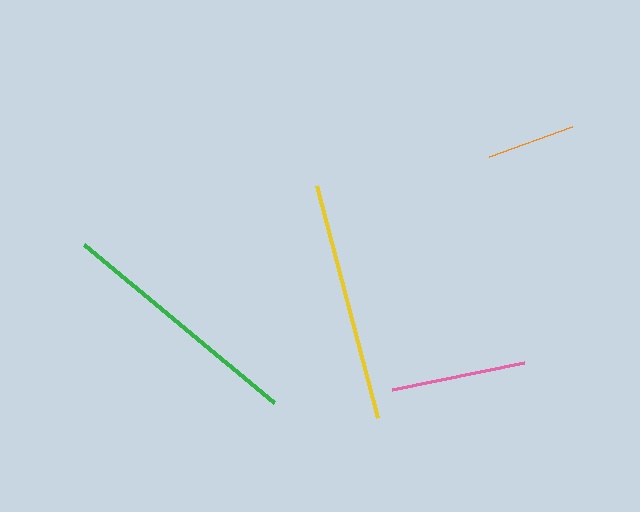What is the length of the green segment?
The green segment is approximately 247 pixels long.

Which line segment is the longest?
The green line is the longest at approximately 247 pixels.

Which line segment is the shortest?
The orange line is the shortest at approximately 88 pixels.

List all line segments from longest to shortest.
From longest to shortest: green, yellow, pink, orange.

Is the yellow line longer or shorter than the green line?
The green line is longer than the yellow line.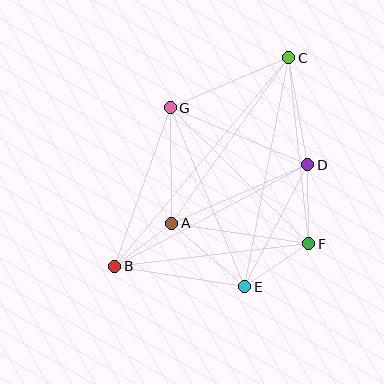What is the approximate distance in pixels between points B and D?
The distance between B and D is approximately 218 pixels.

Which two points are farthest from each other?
Points B and C are farthest from each other.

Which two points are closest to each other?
Points A and B are closest to each other.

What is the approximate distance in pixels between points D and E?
The distance between D and E is approximately 138 pixels.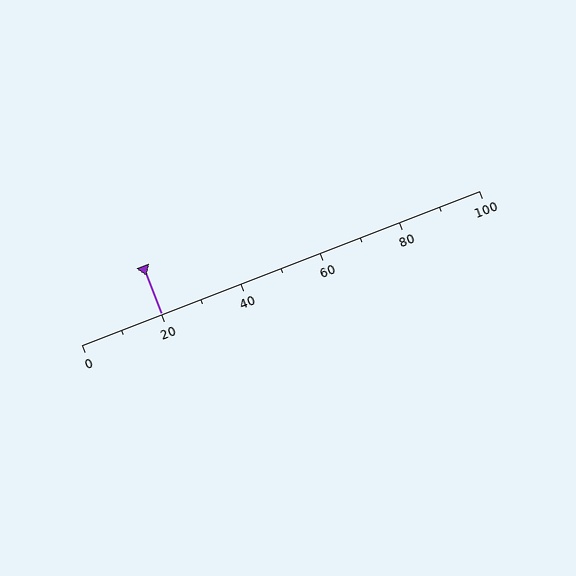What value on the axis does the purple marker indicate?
The marker indicates approximately 20.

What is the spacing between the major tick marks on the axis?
The major ticks are spaced 20 apart.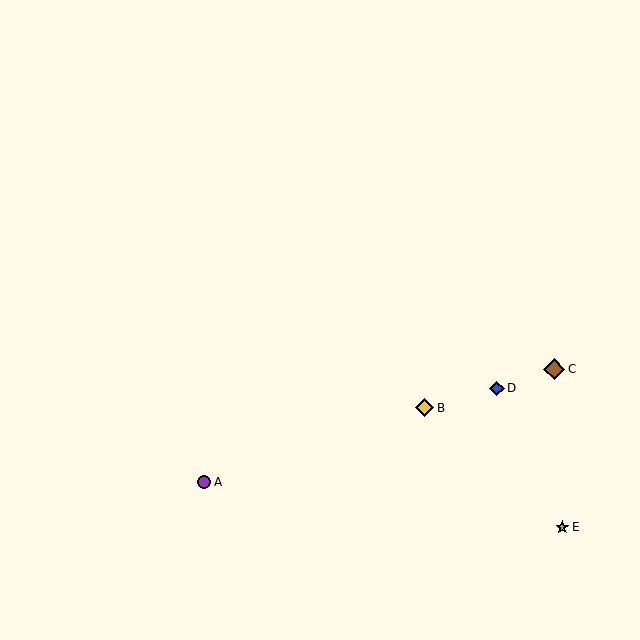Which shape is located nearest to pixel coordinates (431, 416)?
The yellow diamond (labeled B) at (425, 408) is nearest to that location.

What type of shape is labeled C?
Shape C is a brown diamond.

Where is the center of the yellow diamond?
The center of the yellow diamond is at (425, 408).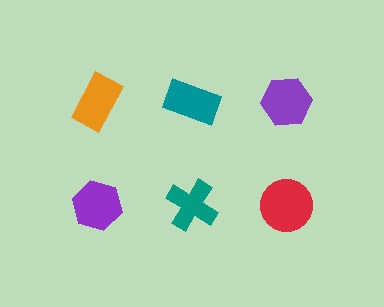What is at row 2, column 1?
A purple hexagon.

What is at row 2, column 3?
A red circle.